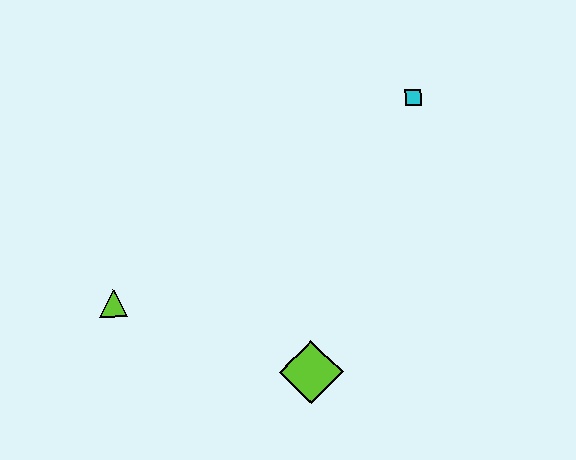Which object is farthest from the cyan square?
The lime triangle is farthest from the cyan square.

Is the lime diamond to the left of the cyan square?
Yes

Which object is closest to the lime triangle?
The lime diamond is closest to the lime triangle.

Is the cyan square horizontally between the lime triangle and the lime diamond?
No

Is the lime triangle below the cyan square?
Yes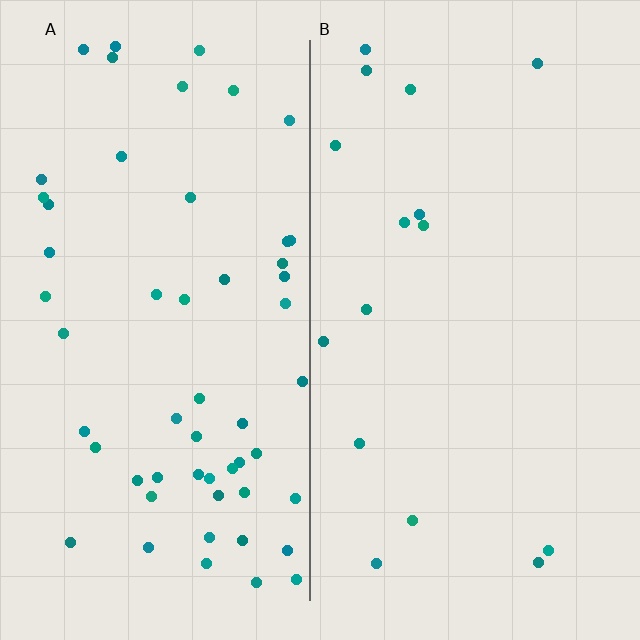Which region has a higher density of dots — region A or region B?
A (the left).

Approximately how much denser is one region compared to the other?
Approximately 3.5× — region A over region B.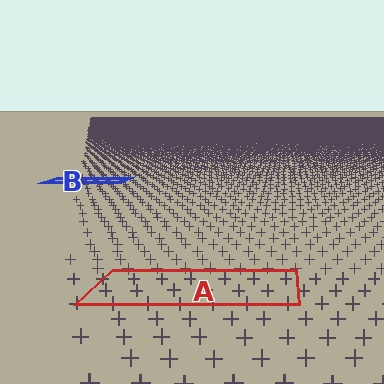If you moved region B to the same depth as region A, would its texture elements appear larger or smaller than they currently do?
They would appear larger. At a closer depth, the same texture elements are projected at a bigger on-screen size.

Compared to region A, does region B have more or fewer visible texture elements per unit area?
Region B has more texture elements per unit area — they are packed more densely because it is farther away.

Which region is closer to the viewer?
Region A is closer. The texture elements there are larger and more spread out.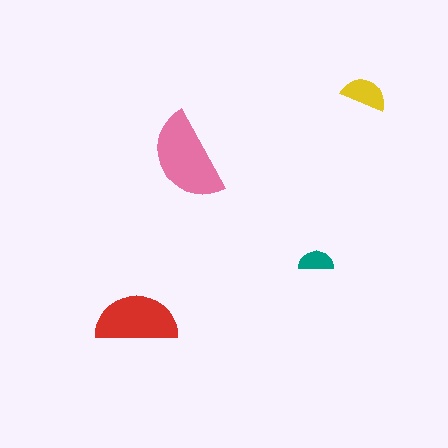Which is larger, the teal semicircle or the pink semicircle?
The pink one.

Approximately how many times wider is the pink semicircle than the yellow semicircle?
About 2 times wider.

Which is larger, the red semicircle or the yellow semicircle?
The red one.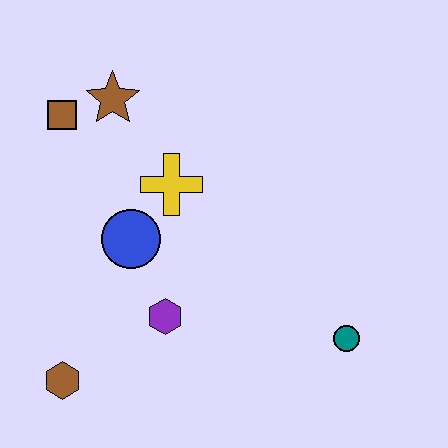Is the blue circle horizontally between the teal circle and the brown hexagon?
Yes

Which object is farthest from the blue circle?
The teal circle is farthest from the blue circle.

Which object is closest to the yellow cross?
The blue circle is closest to the yellow cross.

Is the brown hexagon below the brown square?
Yes